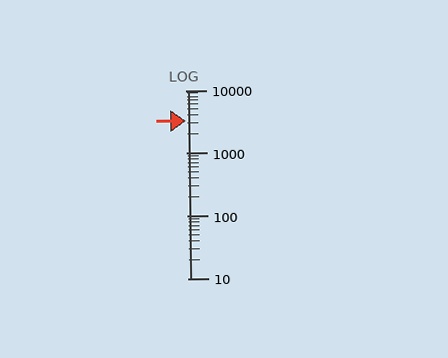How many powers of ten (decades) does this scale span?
The scale spans 3 decades, from 10 to 10000.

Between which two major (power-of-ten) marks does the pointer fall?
The pointer is between 1000 and 10000.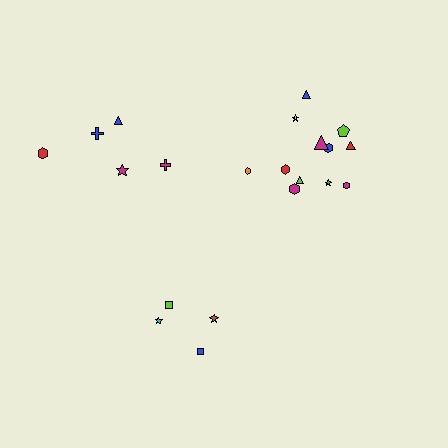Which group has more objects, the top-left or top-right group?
The top-right group.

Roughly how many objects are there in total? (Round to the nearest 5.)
Roughly 20 objects in total.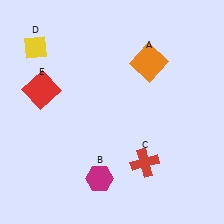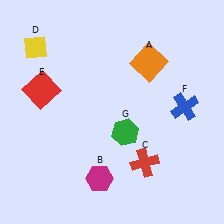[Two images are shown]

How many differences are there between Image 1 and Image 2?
There are 2 differences between the two images.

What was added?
A blue cross (F), a green hexagon (G) were added in Image 2.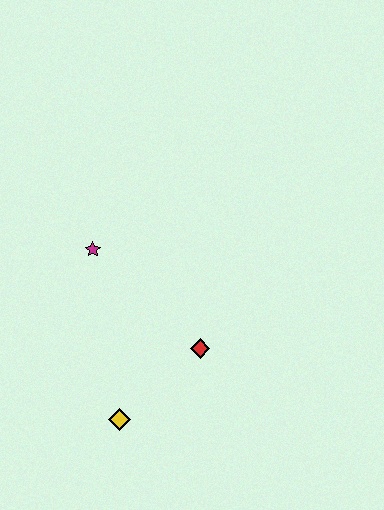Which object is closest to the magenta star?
The red diamond is closest to the magenta star.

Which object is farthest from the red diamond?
The magenta star is farthest from the red diamond.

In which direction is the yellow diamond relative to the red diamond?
The yellow diamond is to the left of the red diamond.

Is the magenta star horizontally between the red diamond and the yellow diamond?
No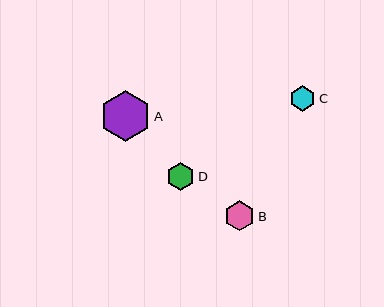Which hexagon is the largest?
Hexagon A is the largest with a size of approximately 51 pixels.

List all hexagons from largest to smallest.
From largest to smallest: A, B, D, C.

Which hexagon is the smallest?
Hexagon C is the smallest with a size of approximately 25 pixels.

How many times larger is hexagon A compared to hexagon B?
Hexagon A is approximately 1.7 times the size of hexagon B.